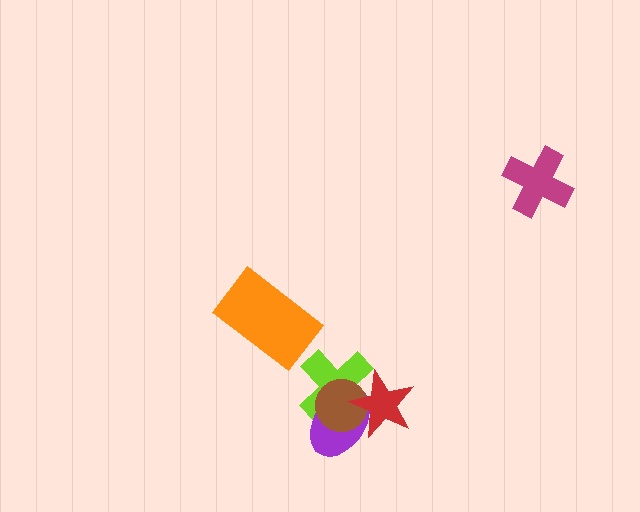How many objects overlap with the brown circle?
3 objects overlap with the brown circle.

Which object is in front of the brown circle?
The red star is in front of the brown circle.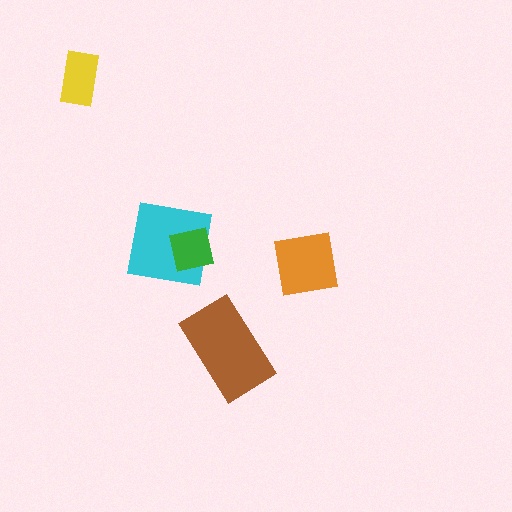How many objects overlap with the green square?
1 object overlaps with the green square.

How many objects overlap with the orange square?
0 objects overlap with the orange square.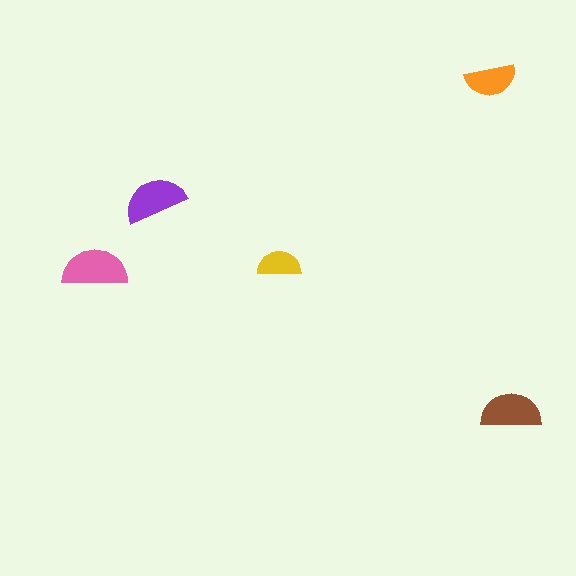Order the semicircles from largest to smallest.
the pink one, the purple one, the brown one, the orange one, the yellow one.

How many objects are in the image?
There are 5 objects in the image.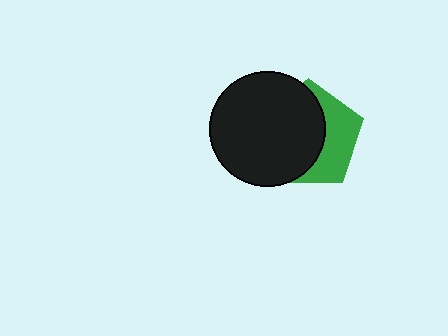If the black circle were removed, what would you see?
You would see the complete green pentagon.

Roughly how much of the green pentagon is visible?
A small part of it is visible (roughly 40%).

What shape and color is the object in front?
The object in front is a black circle.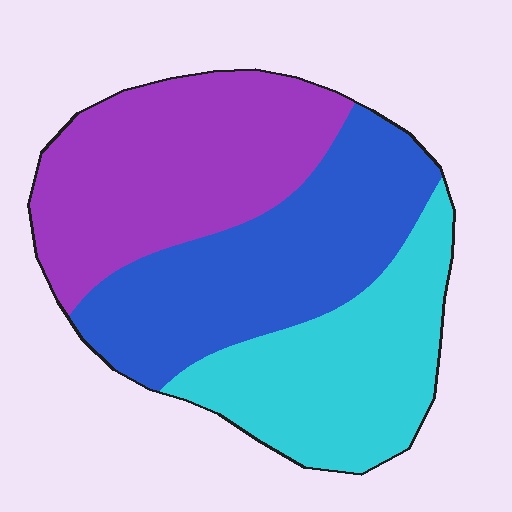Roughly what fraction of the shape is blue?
Blue covers around 35% of the shape.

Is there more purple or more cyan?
Purple.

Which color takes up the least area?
Cyan, at roughly 30%.